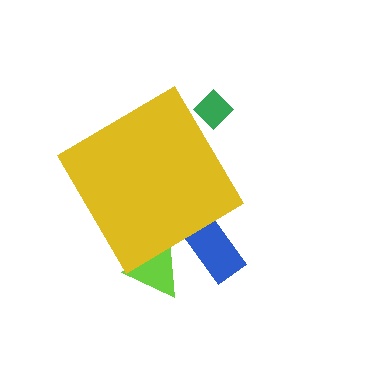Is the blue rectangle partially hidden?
Yes, the blue rectangle is partially hidden behind the yellow diamond.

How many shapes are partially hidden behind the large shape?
3 shapes are partially hidden.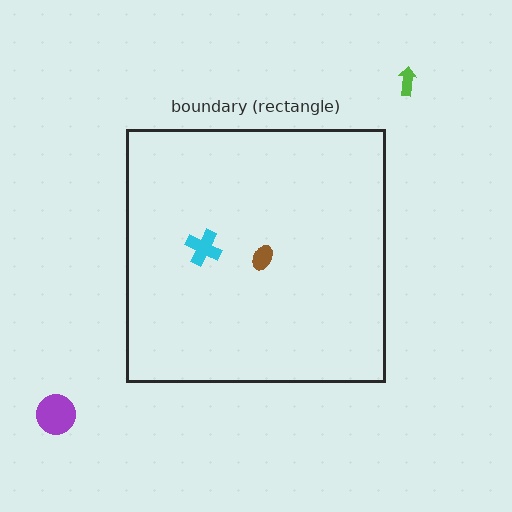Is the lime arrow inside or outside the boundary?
Outside.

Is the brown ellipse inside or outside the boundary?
Inside.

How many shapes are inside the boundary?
2 inside, 2 outside.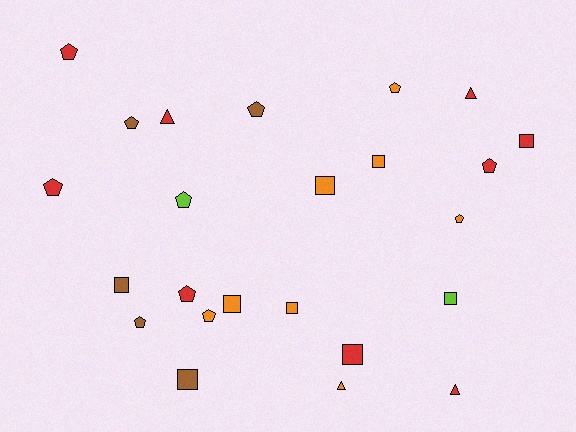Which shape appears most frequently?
Pentagon, with 11 objects.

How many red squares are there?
There are 2 red squares.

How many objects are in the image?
There are 24 objects.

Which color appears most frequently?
Red, with 9 objects.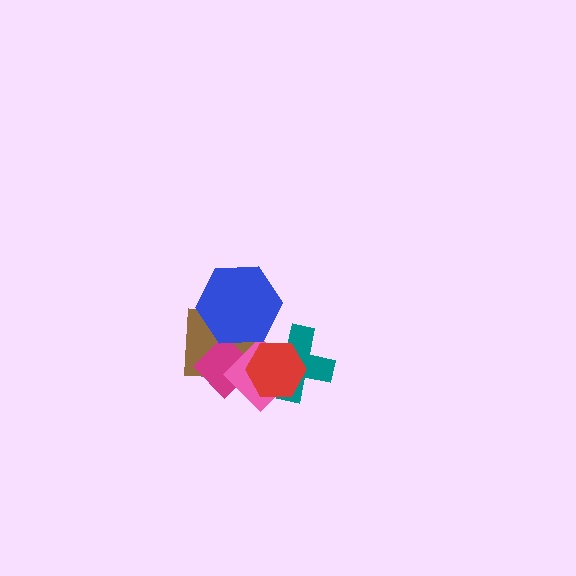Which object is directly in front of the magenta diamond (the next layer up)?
The pink diamond is directly in front of the magenta diamond.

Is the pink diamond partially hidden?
Yes, it is partially covered by another shape.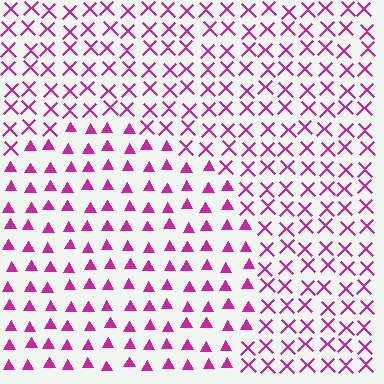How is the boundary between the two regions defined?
The boundary is defined by a change in element shape: triangles inside vs. X marks outside. All elements share the same color and spacing.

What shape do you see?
I see a circle.